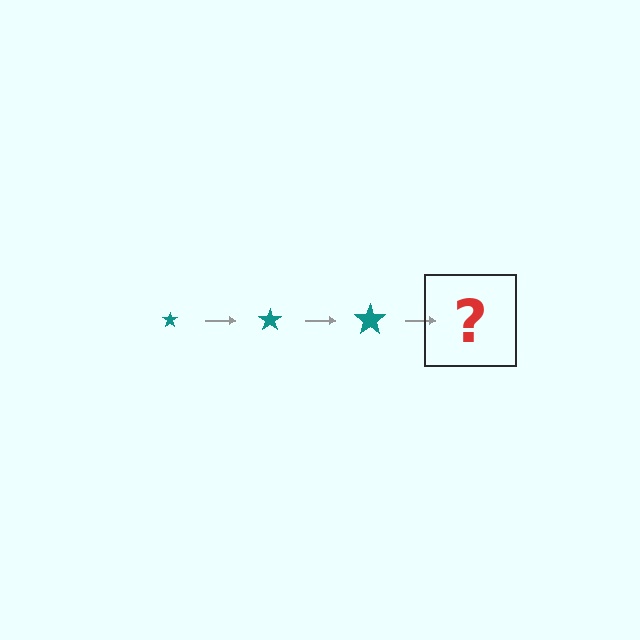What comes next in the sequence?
The next element should be a teal star, larger than the previous one.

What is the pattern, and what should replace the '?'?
The pattern is that the star gets progressively larger each step. The '?' should be a teal star, larger than the previous one.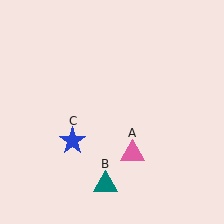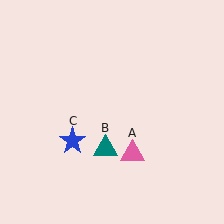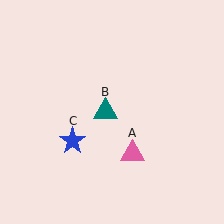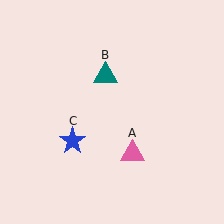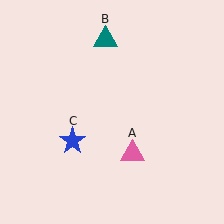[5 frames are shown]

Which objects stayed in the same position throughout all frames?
Pink triangle (object A) and blue star (object C) remained stationary.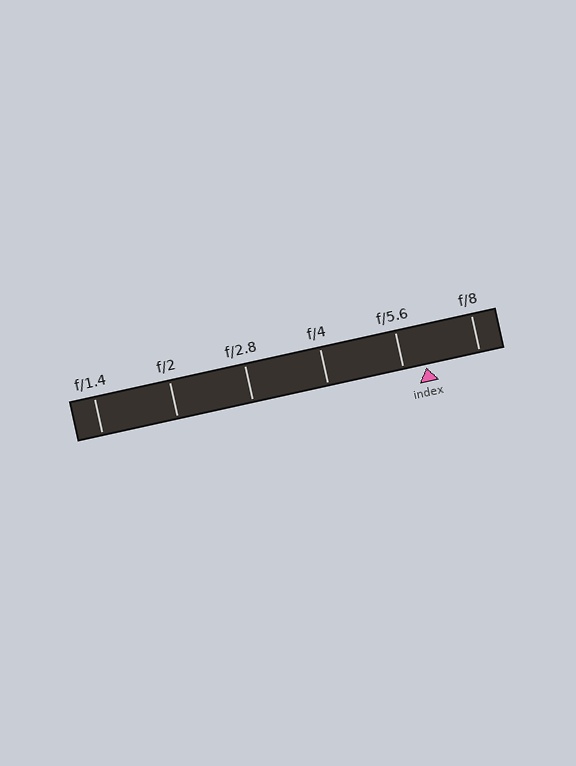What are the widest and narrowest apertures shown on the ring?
The widest aperture shown is f/1.4 and the narrowest is f/8.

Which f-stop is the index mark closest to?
The index mark is closest to f/5.6.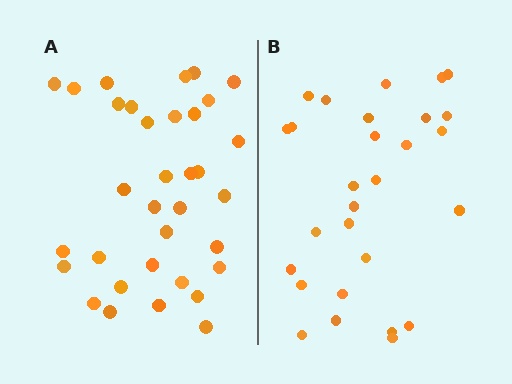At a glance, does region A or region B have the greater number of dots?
Region A (the left region) has more dots.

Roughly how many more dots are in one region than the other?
Region A has about 6 more dots than region B.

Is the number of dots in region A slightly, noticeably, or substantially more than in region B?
Region A has only slightly more — the two regions are fairly close. The ratio is roughly 1.2 to 1.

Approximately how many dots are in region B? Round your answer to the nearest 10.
About 30 dots. (The exact count is 28, which rounds to 30.)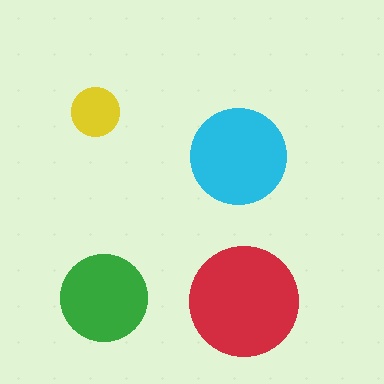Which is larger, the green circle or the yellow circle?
The green one.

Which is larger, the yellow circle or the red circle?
The red one.